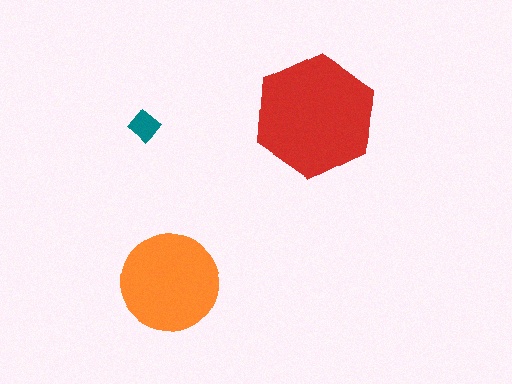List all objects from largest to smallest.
The red hexagon, the orange circle, the teal diamond.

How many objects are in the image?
There are 3 objects in the image.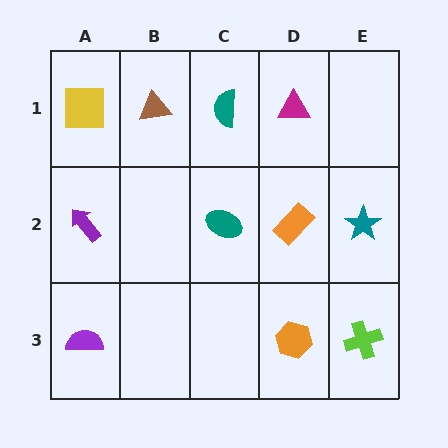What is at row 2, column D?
An orange rectangle.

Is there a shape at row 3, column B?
No, that cell is empty.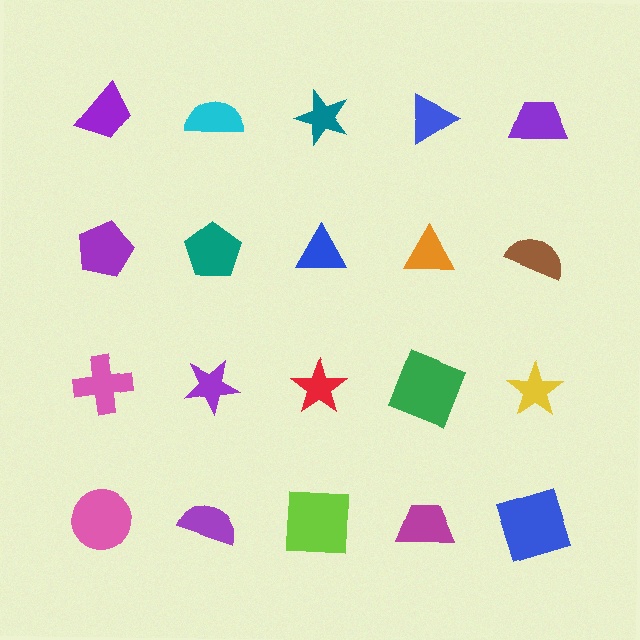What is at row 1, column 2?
A cyan semicircle.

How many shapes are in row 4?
5 shapes.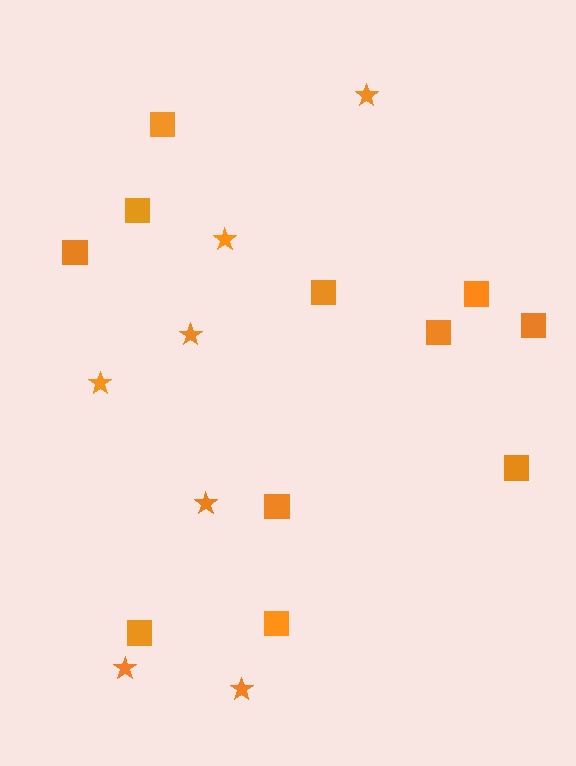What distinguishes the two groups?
There are 2 groups: one group of stars (7) and one group of squares (11).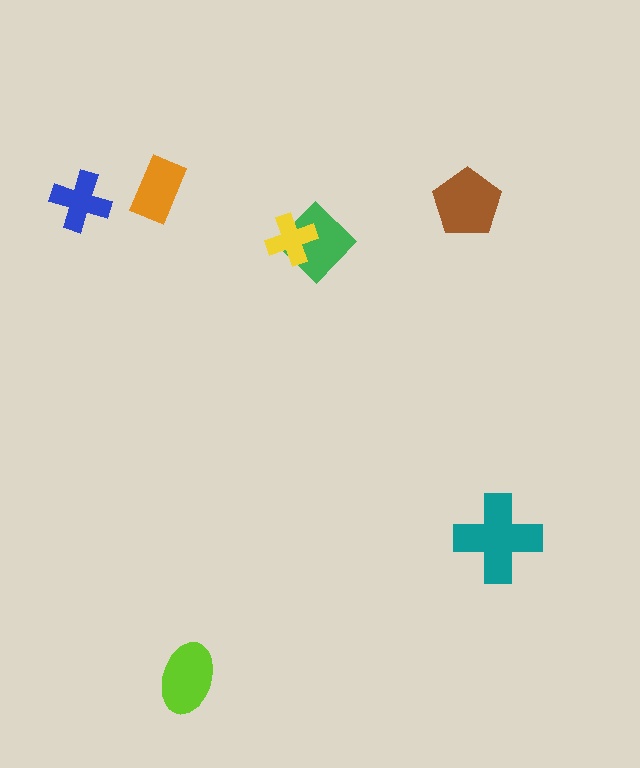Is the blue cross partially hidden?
No, no other shape covers it.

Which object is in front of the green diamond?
The yellow cross is in front of the green diamond.